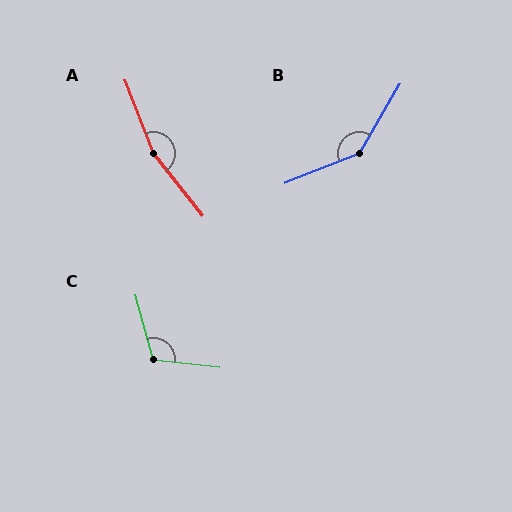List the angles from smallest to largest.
C (112°), B (141°), A (163°).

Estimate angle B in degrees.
Approximately 141 degrees.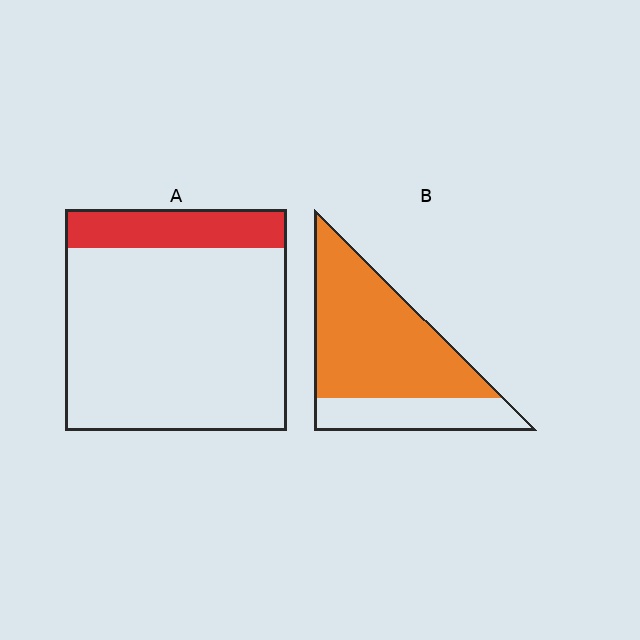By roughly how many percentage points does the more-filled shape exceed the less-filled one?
By roughly 55 percentage points (B over A).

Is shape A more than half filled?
No.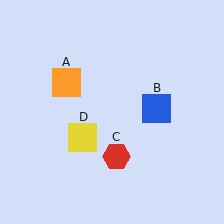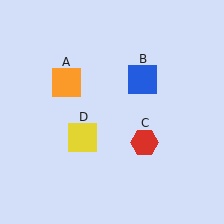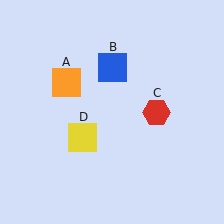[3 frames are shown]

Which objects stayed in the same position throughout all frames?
Orange square (object A) and yellow square (object D) remained stationary.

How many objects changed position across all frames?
2 objects changed position: blue square (object B), red hexagon (object C).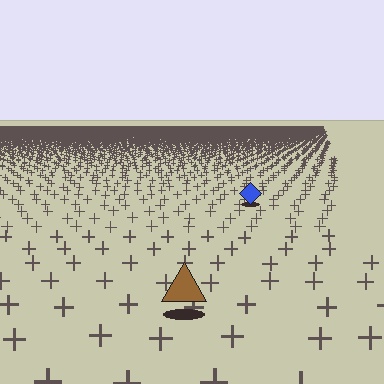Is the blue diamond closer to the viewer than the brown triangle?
No. The brown triangle is closer — you can tell from the texture gradient: the ground texture is coarser near it.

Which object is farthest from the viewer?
The blue diamond is farthest from the viewer. It appears smaller and the ground texture around it is denser.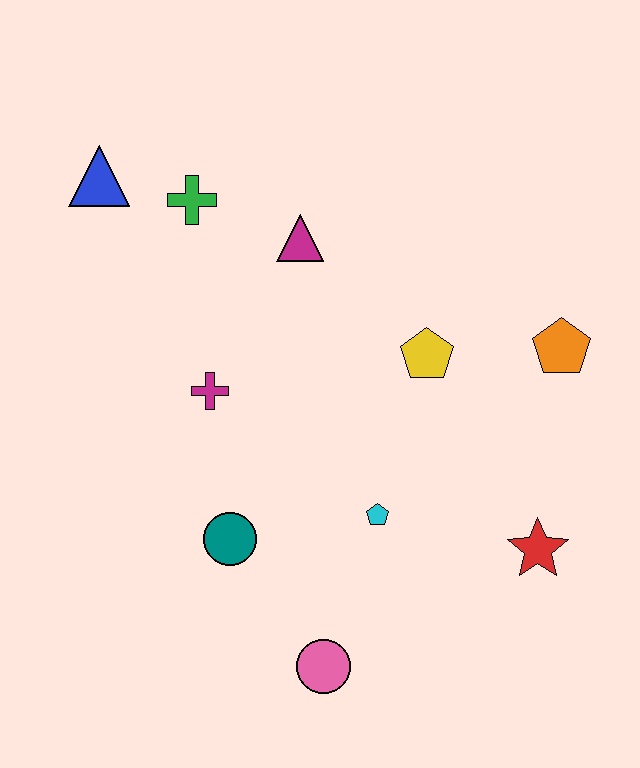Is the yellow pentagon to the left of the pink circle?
No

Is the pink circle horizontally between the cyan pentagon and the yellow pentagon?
No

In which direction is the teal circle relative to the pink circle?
The teal circle is above the pink circle.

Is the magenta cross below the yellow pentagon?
Yes